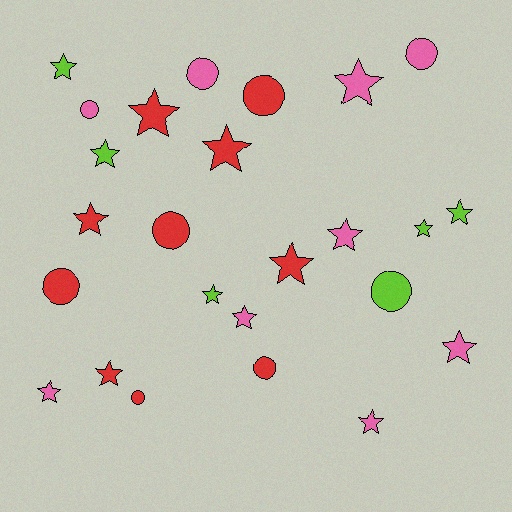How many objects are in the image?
There are 25 objects.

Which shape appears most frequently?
Star, with 16 objects.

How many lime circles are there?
There is 1 lime circle.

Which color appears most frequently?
Red, with 10 objects.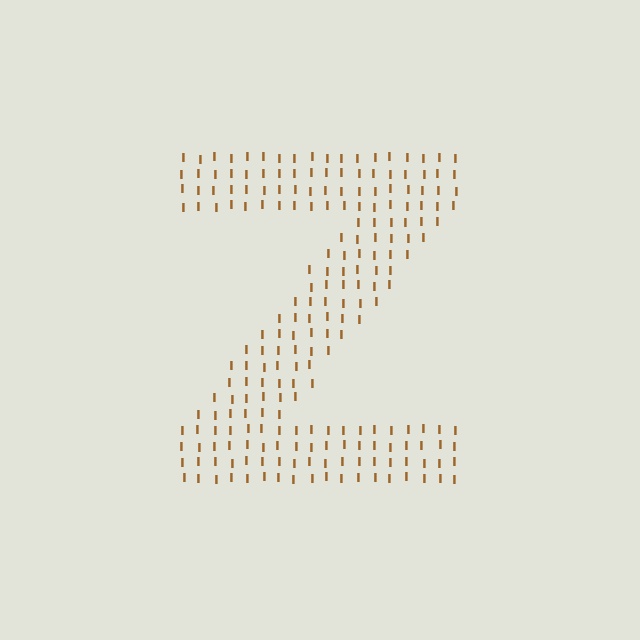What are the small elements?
The small elements are letter I's.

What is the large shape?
The large shape is the letter Z.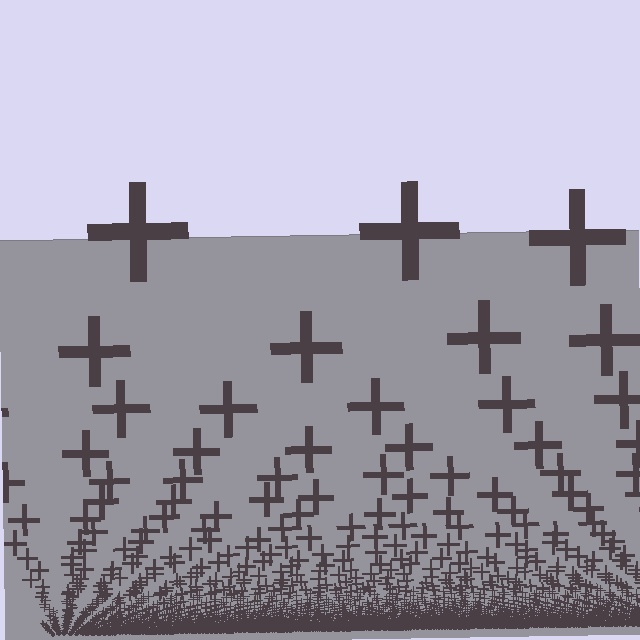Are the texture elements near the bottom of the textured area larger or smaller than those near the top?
Smaller. The gradient is inverted — elements near the bottom are smaller and denser.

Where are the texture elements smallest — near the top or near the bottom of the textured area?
Near the bottom.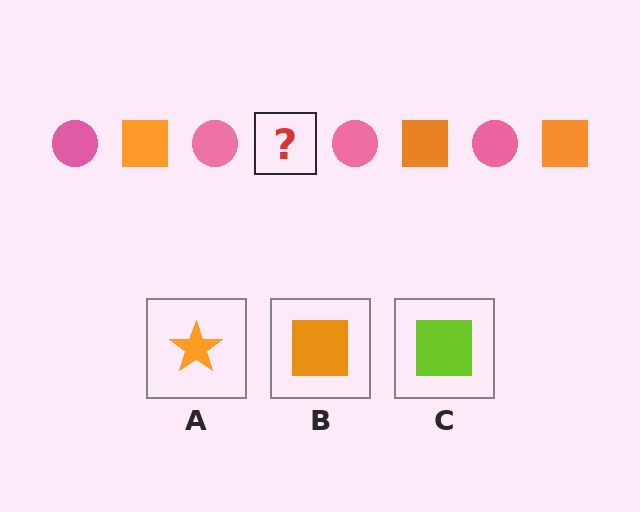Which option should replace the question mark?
Option B.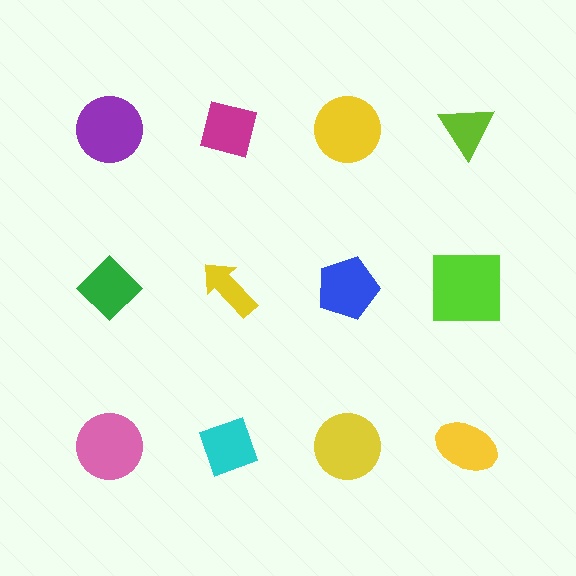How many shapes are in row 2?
4 shapes.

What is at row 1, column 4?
A lime triangle.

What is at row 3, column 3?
A yellow circle.